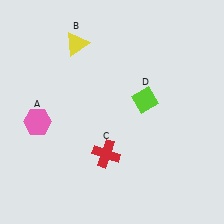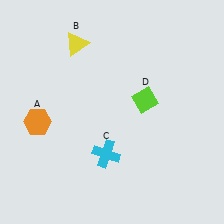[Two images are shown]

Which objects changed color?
A changed from pink to orange. C changed from red to cyan.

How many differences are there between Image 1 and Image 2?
There are 2 differences between the two images.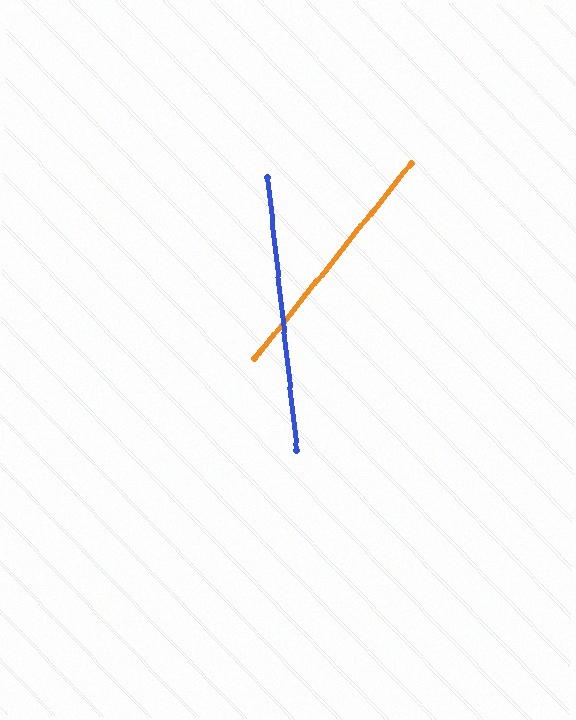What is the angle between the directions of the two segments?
Approximately 45 degrees.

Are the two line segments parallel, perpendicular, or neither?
Neither parallel nor perpendicular — they differ by about 45°.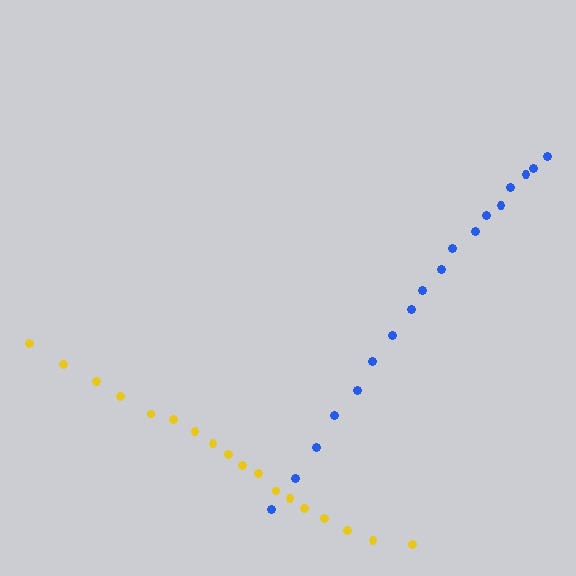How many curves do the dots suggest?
There are 2 distinct paths.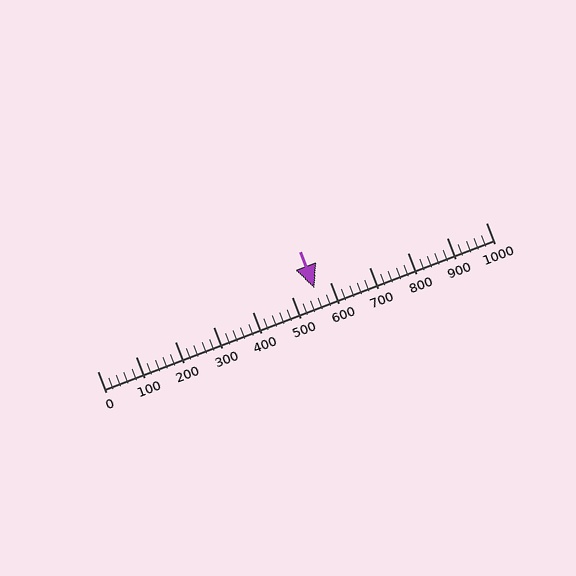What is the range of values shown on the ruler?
The ruler shows values from 0 to 1000.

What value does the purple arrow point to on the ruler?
The purple arrow points to approximately 560.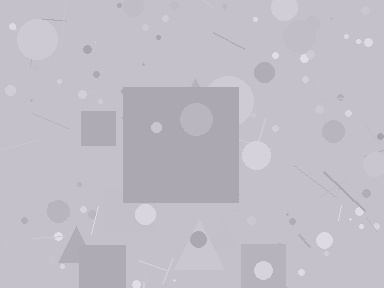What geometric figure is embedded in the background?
A square is embedded in the background.